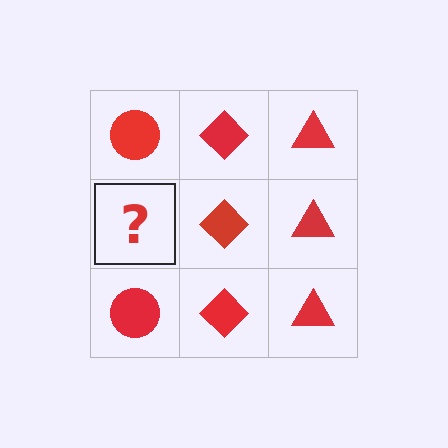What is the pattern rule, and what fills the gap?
The rule is that each column has a consistent shape. The gap should be filled with a red circle.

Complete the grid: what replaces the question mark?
The question mark should be replaced with a red circle.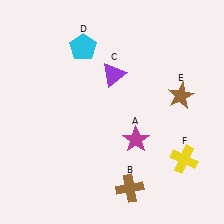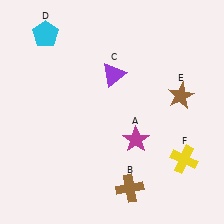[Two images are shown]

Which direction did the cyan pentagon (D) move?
The cyan pentagon (D) moved left.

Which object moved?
The cyan pentagon (D) moved left.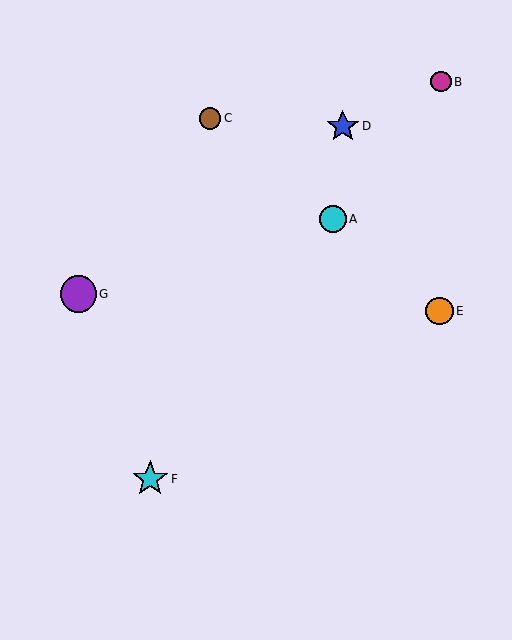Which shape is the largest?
The purple circle (labeled G) is the largest.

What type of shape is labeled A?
Shape A is a cyan circle.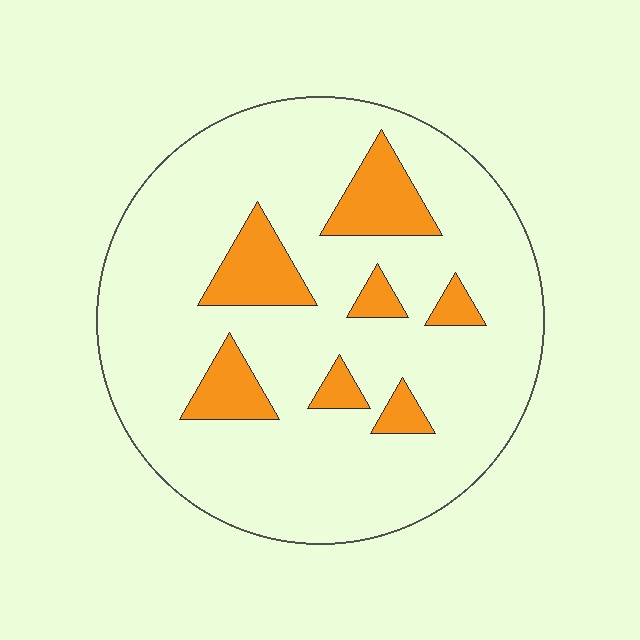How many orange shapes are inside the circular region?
7.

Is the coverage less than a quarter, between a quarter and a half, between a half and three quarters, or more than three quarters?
Less than a quarter.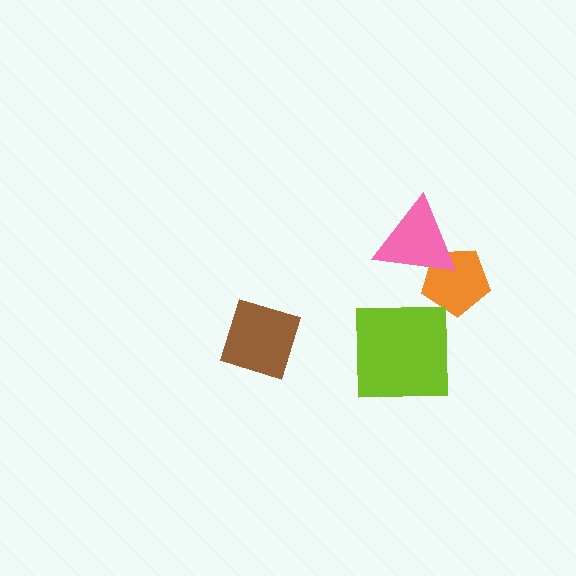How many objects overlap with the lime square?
0 objects overlap with the lime square.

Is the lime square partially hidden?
No, no other shape covers it.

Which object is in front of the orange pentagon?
The pink triangle is in front of the orange pentagon.